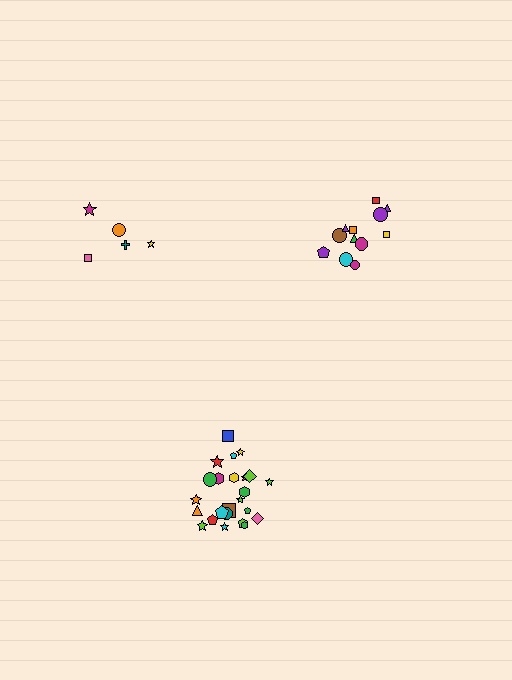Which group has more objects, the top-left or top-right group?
The top-right group.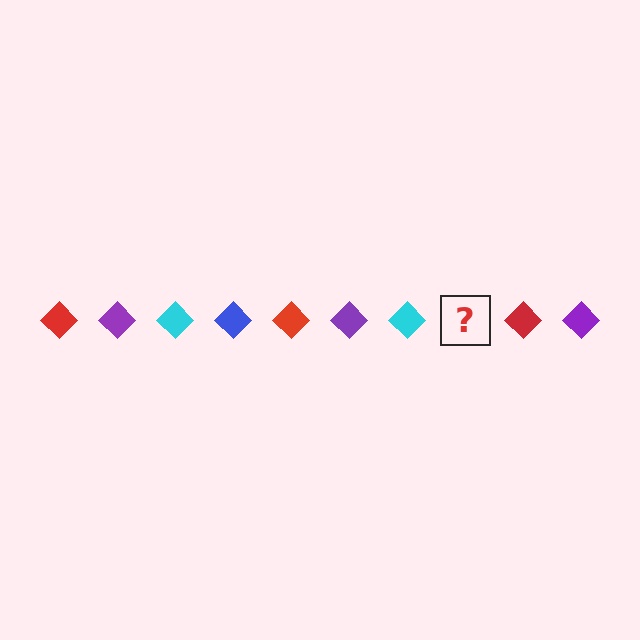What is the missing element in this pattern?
The missing element is a blue diamond.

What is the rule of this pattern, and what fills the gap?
The rule is that the pattern cycles through red, purple, cyan, blue diamonds. The gap should be filled with a blue diamond.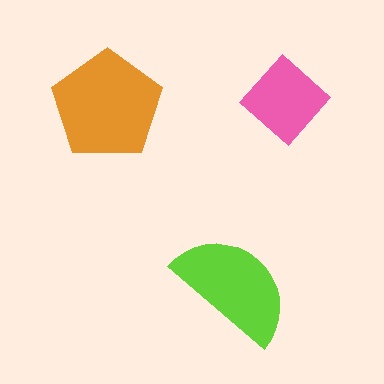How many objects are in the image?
There are 3 objects in the image.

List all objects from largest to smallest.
The orange pentagon, the lime semicircle, the pink diamond.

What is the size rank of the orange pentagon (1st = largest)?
1st.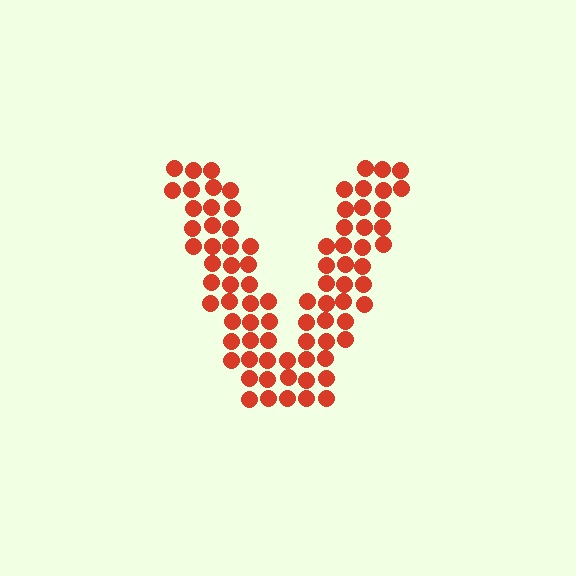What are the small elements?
The small elements are circles.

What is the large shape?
The large shape is the letter V.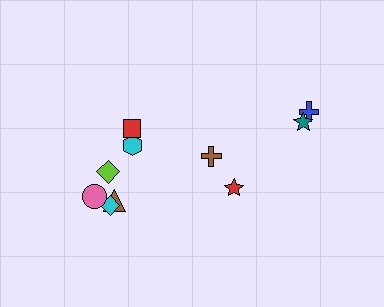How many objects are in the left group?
There are 6 objects.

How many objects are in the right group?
There are 4 objects.